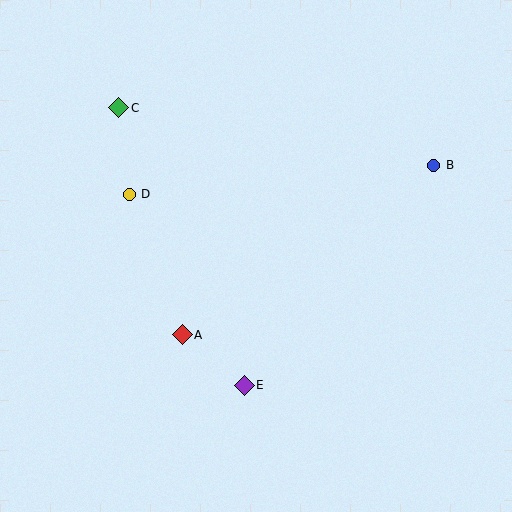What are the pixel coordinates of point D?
Point D is at (129, 194).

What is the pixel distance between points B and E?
The distance between B and E is 290 pixels.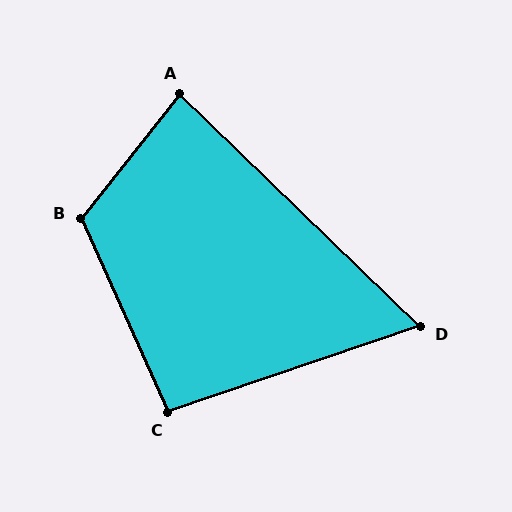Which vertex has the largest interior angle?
B, at approximately 117 degrees.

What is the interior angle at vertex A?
Approximately 84 degrees (acute).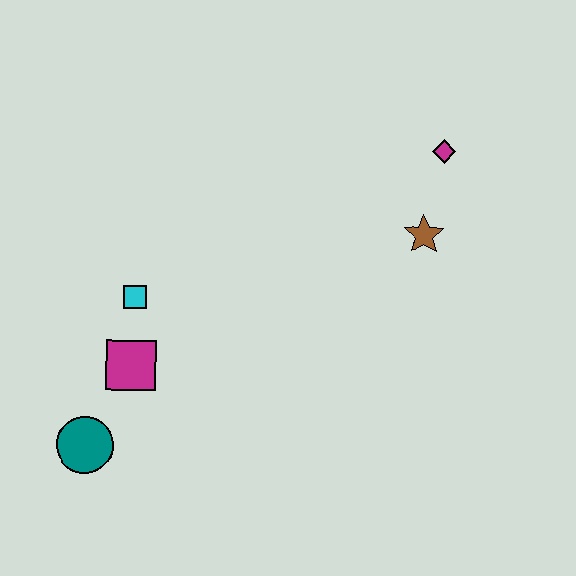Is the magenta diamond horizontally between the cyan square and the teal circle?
No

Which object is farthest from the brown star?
The teal circle is farthest from the brown star.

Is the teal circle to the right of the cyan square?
No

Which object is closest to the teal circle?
The magenta square is closest to the teal circle.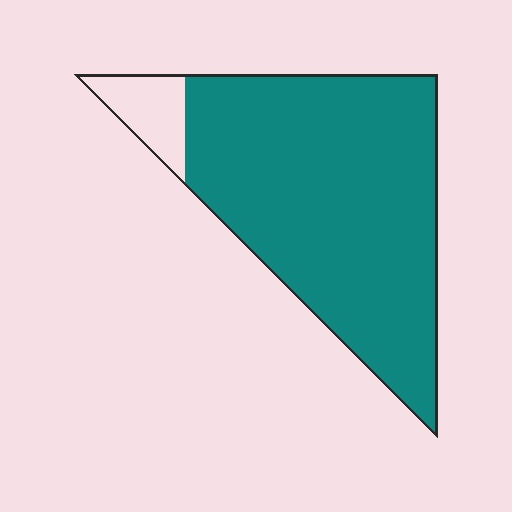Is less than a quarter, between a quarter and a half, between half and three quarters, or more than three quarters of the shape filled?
More than three quarters.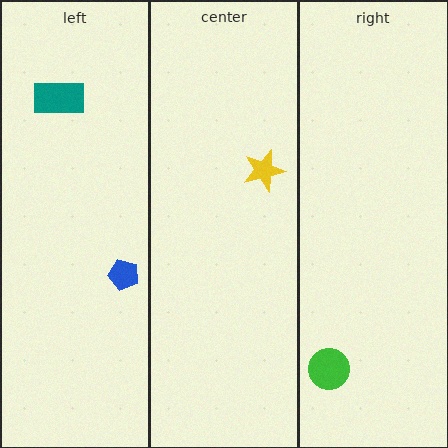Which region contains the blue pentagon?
The left region.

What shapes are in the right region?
The green circle.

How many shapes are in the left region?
2.